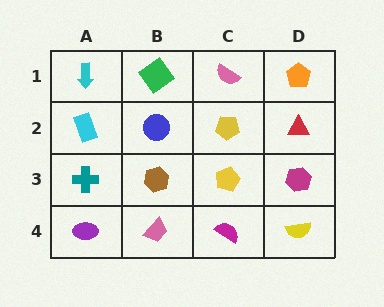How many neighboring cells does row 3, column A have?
3.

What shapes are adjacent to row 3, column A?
A cyan rectangle (row 2, column A), a purple ellipse (row 4, column A), a brown hexagon (row 3, column B).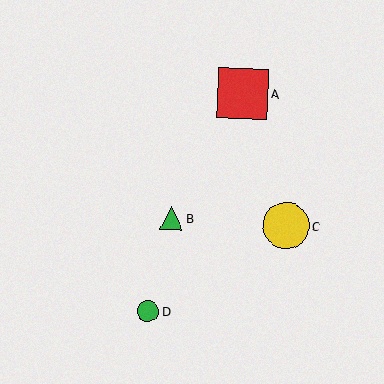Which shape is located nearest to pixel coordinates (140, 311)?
The green circle (labeled D) at (148, 311) is nearest to that location.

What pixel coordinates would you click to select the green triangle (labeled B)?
Click at (171, 218) to select the green triangle B.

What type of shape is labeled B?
Shape B is a green triangle.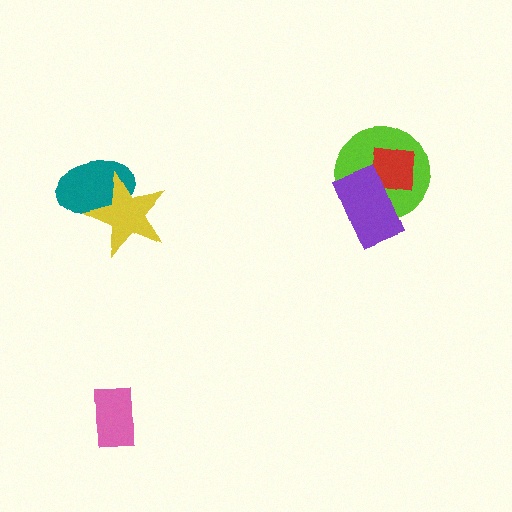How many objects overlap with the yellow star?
1 object overlaps with the yellow star.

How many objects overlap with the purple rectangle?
2 objects overlap with the purple rectangle.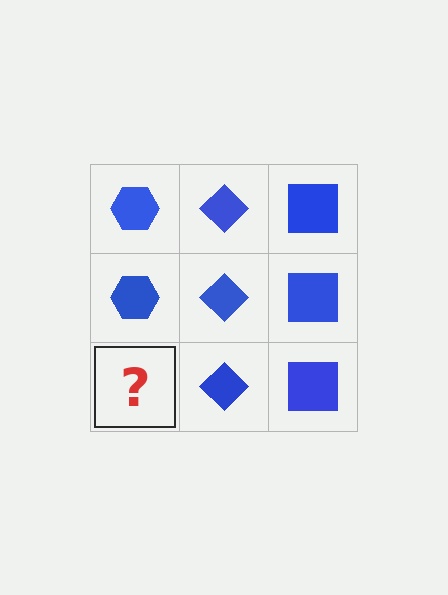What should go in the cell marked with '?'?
The missing cell should contain a blue hexagon.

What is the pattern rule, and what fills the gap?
The rule is that each column has a consistent shape. The gap should be filled with a blue hexagon.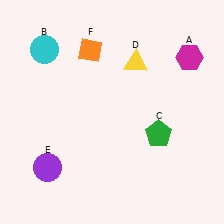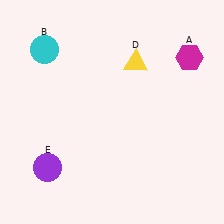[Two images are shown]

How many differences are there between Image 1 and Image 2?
There are 2 differences between the two images.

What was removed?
The green pentagon (C), the orange diamond (F) were removed in Image 2.